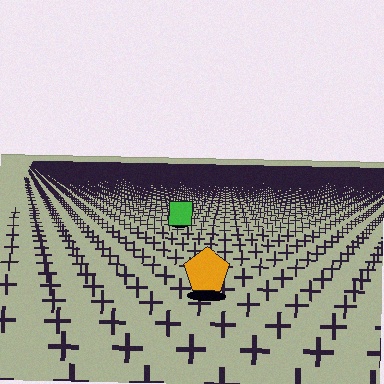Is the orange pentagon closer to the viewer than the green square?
Yes. The orange pentagon is closer — you can tell from the texture gradient: the ground texture is coarser near it.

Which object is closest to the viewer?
The orange pentagon is closest. The texture marks near it are larger and more spread out.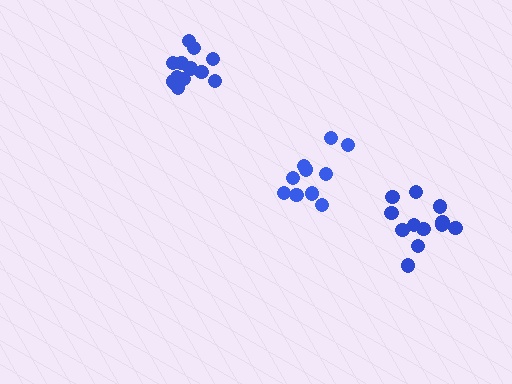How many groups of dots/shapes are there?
There are 3 groups.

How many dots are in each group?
Group 1: 10 dots, Group 2: 12 dots, Group 3: 13 dots (35 total).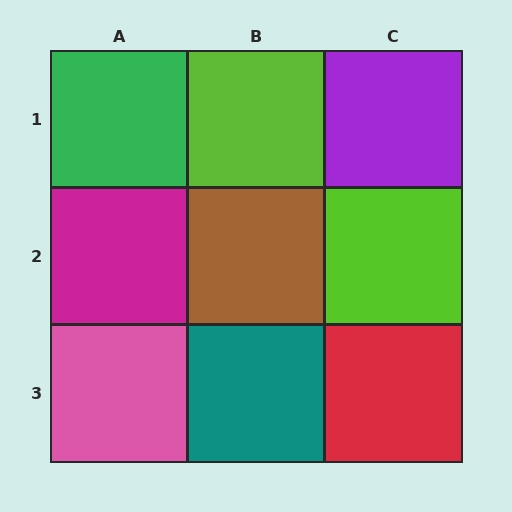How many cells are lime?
2 cells are lime.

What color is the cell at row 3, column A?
Pink.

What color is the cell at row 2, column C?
Lime.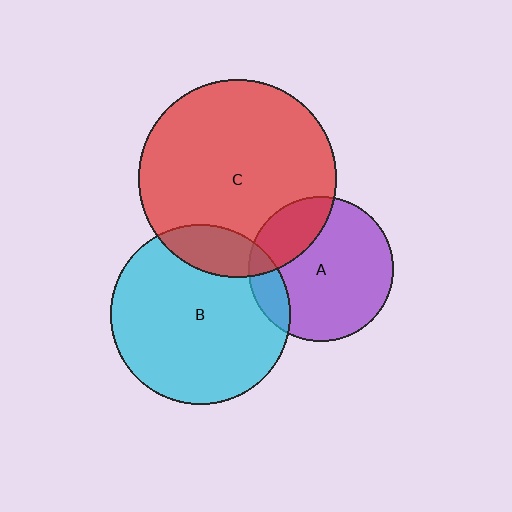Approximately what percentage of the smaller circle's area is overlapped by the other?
Approximately 25%.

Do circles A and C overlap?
Yes.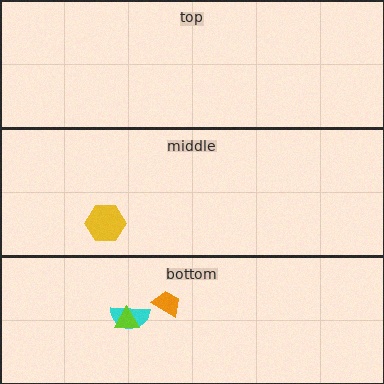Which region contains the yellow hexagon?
The middle region.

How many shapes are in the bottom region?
3.